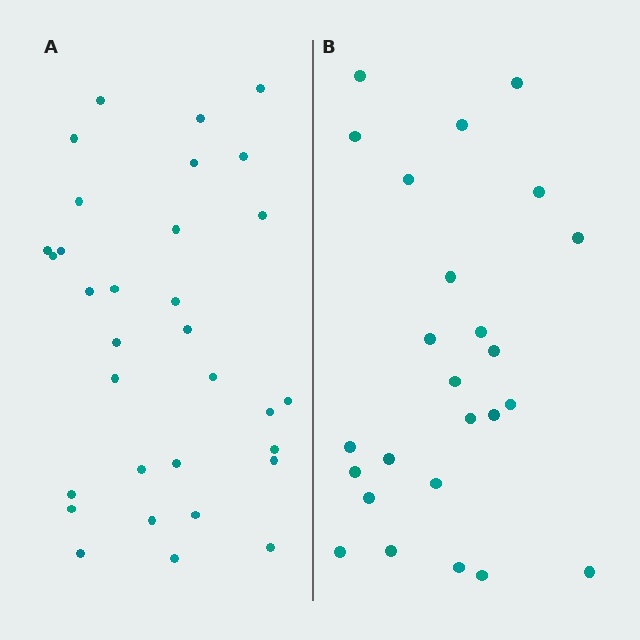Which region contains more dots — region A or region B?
Region A (the left region) has more dots.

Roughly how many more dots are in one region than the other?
Region A has roughly 8 or so more dots than region B.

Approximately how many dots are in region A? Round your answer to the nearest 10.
About 30 dots. (The exact count is 32, which rounds to 30.)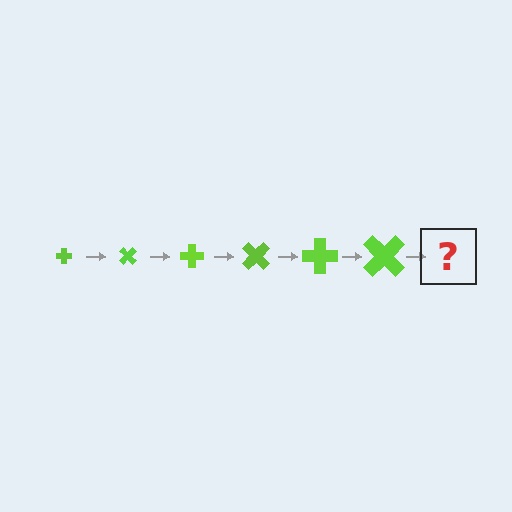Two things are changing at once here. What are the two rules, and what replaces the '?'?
The two rules are that the cross grows larger each step and it rotates 45 degrees each step. The '?' should be a cross, larger than the previous one and rotated 270 degrees from the start.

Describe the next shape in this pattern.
It should be a cross, larger than the previous one and rotated 270 degrees from the start.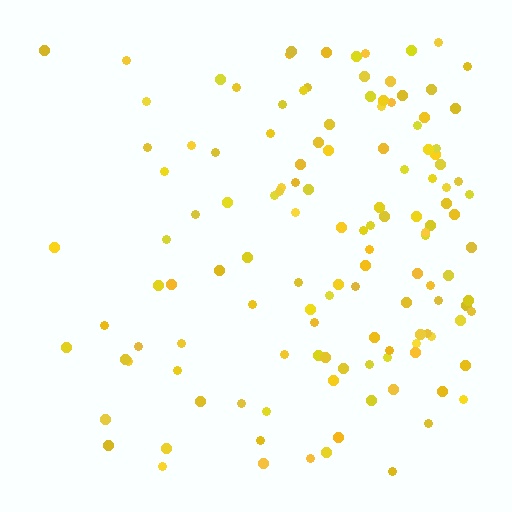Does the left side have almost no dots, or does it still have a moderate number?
Still a moderate number, just noticeably fewer than the right.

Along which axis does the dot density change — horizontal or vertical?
Horizontal.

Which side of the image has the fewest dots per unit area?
The left.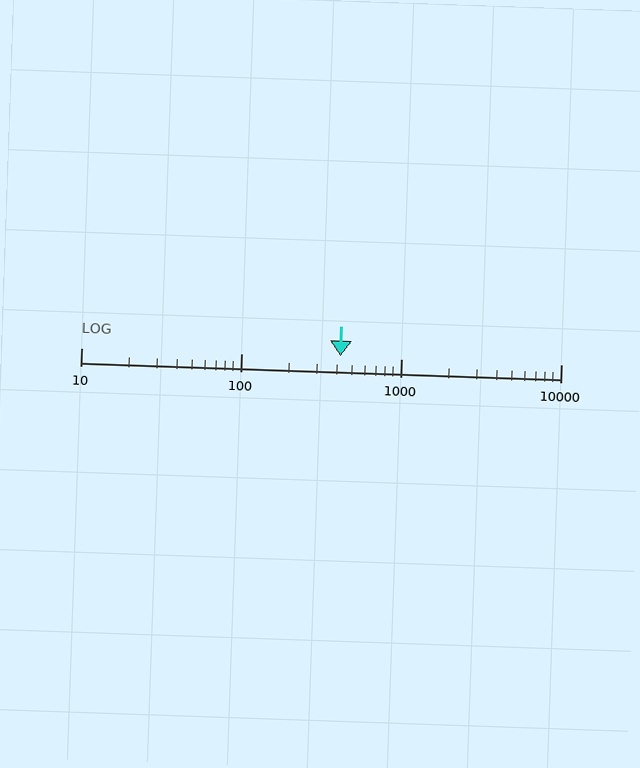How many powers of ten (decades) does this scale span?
The scale spans 3 decades, from 10 to 10000.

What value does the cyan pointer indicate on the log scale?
The pointer indicates approximately 420.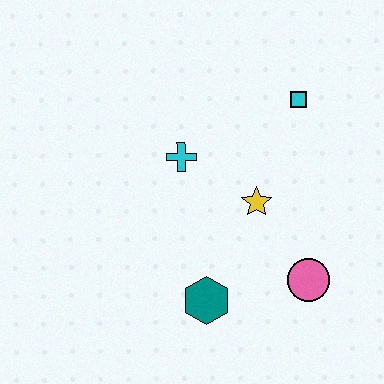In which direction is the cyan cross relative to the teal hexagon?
The cyan cross is above the teal hexagon.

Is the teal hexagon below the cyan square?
Yes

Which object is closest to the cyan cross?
The yellow star is closest to the cyan cross.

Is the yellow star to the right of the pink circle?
No